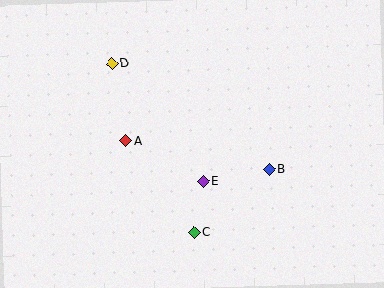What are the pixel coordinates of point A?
Point A is at (125, 141).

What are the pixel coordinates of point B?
Point B is at (269, 170).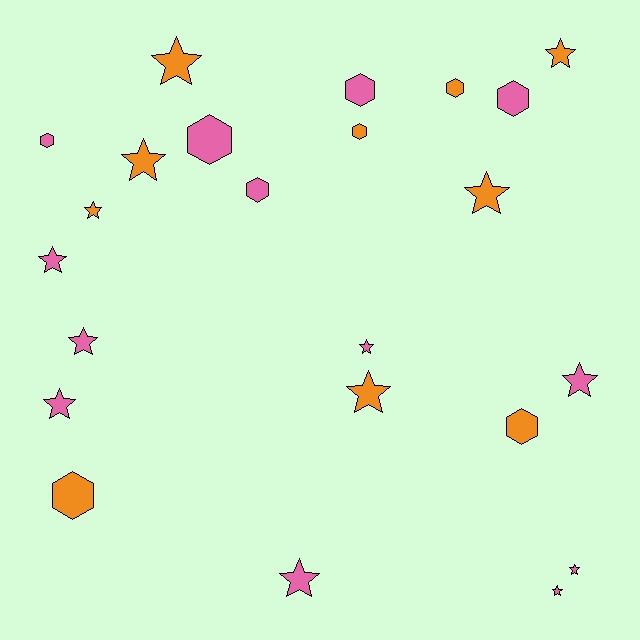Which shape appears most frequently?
Star, with 14 objects.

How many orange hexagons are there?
There are 4 orange hexagons.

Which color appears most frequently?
Pink, with 13 objects.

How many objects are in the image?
There are 23 objects.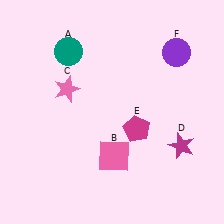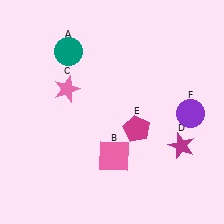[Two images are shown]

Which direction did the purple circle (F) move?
The purple circle (F) moved down.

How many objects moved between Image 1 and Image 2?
1 object moved between the two images.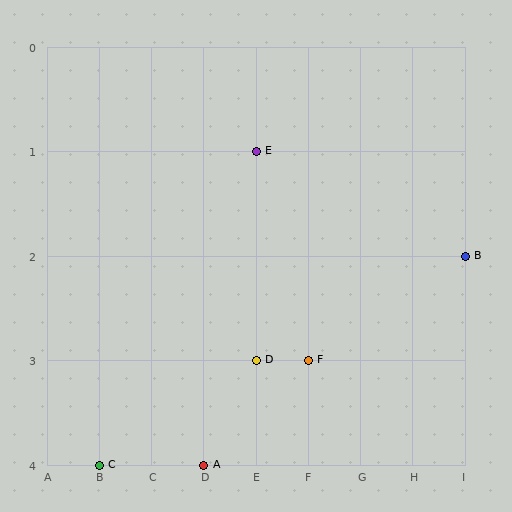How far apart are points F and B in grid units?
Points F and B are 3 columns and 1 row apart (about 3.2 grid units diagonally).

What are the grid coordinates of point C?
Point C is at grid coordinates (B, 4).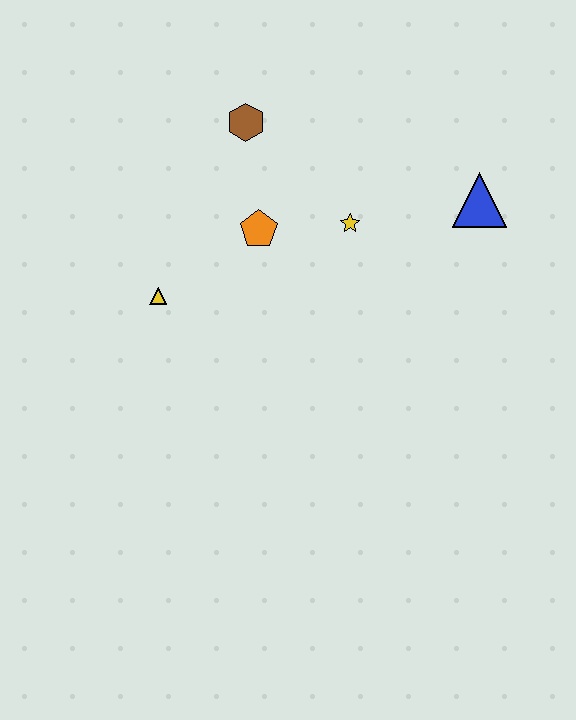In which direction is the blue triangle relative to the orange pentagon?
The blue triangle is to the right of the orange pentagon.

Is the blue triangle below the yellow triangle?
No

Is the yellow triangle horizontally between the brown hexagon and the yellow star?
No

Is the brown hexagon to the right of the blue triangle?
No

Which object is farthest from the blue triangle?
The yellow triangle is farthest from the blue triangle.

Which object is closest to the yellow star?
The orange pentagon is closest to the yellow star.